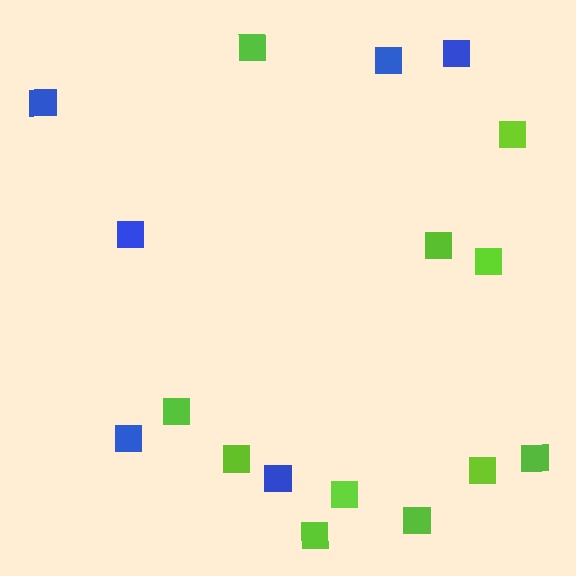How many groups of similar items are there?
There are 2 groups: one group of lime squares (11) and one group of blue squares (6).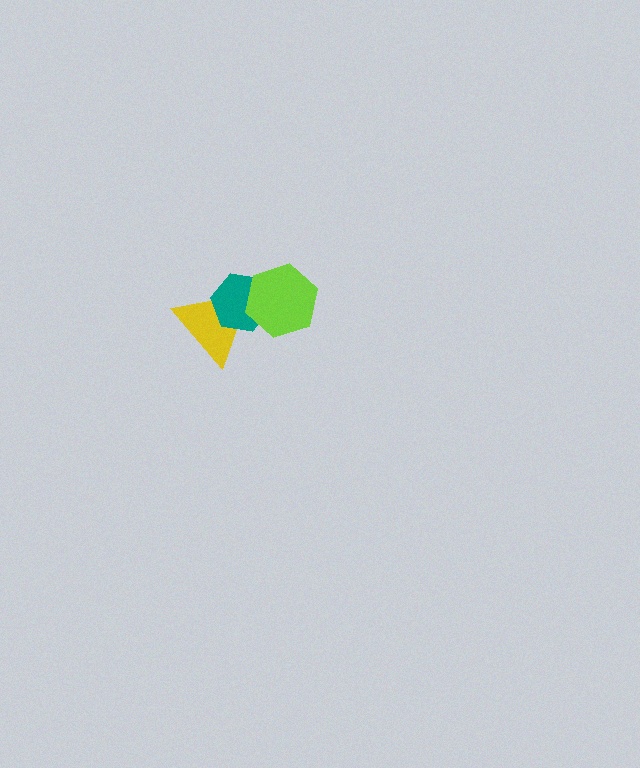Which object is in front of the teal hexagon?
The lime hexagon is in front of the teal hexagon.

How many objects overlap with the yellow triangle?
2 objects overlap with the yellow triangle.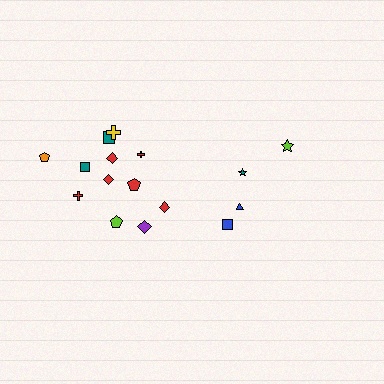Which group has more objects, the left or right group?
The left group.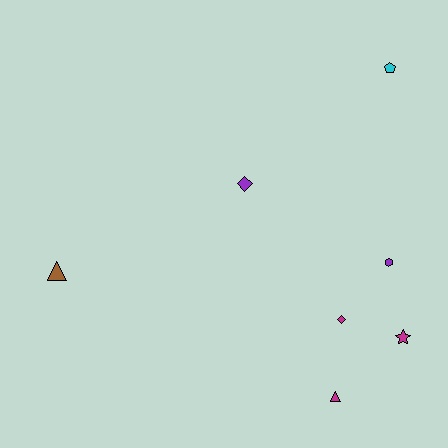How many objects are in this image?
There are 7 objects.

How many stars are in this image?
There is 1 star.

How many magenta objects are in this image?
There are 3 magenta objects.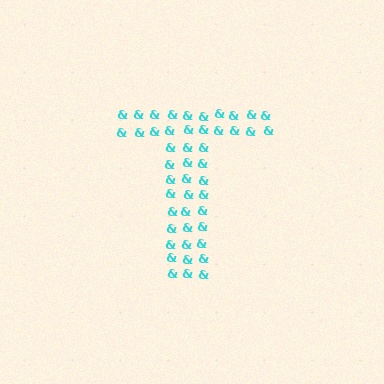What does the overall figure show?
The overall figure shows the letter T.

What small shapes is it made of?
It is made of small ampersands.